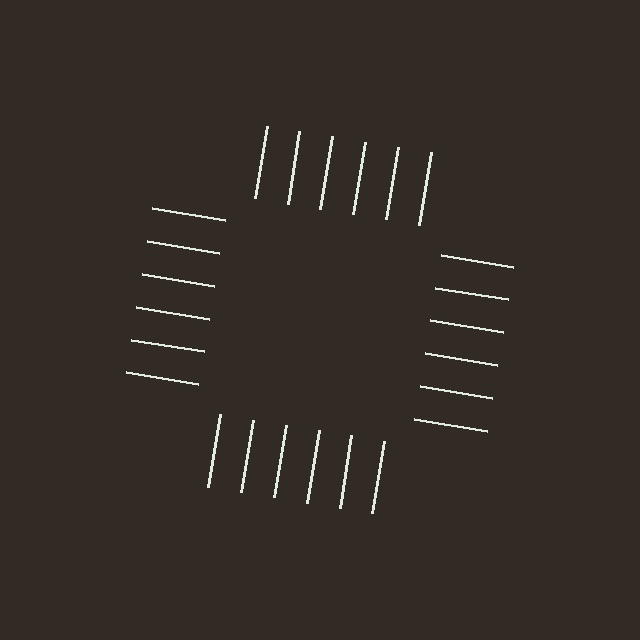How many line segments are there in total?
24 — 6 along each of the 4 edges.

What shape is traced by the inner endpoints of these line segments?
An illusory square — the line segments terminate on its edges but no continuous stroke is drawn.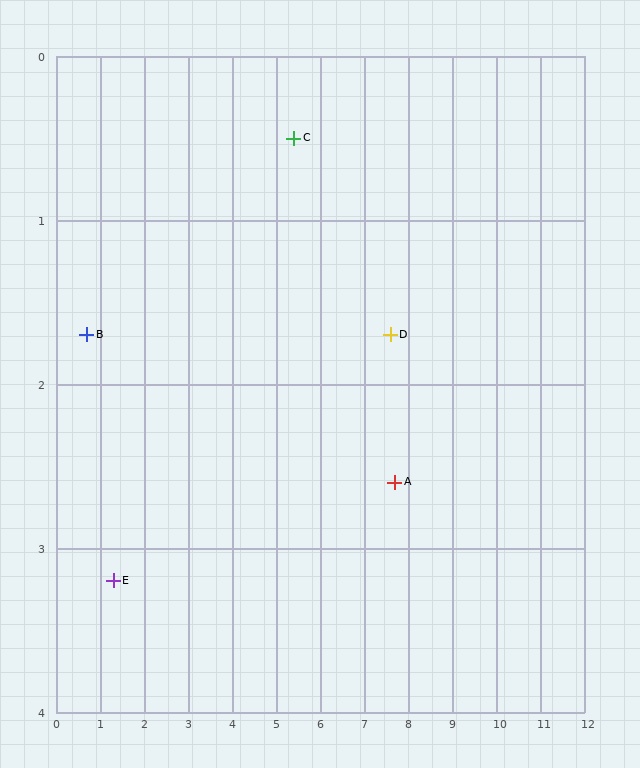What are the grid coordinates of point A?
Point A is at approximately (7.7, 2.6).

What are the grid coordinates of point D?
Point D is at approximately (7.6, 1.7).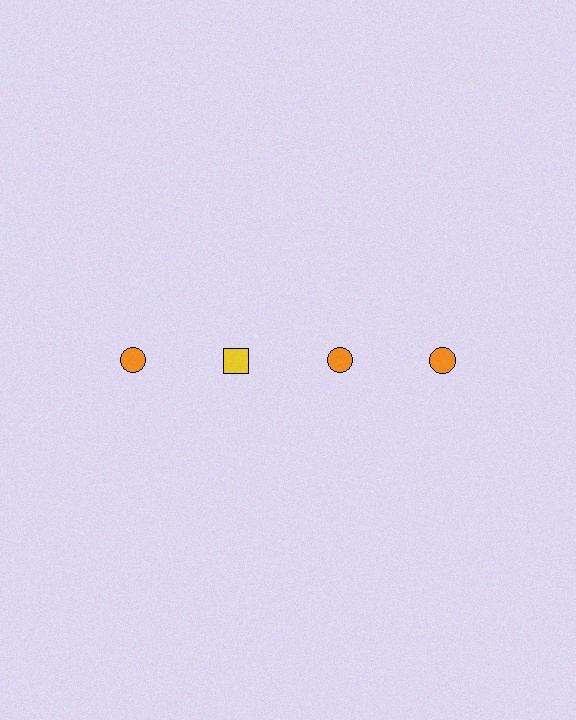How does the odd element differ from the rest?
It differs in both color (yellow instead of orange) and shape (square instead of circle).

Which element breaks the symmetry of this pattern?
The yellow square in the top row, second from left column breaks the symmetry. All other shapes are orange circles.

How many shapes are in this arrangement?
There are 4 shapes arranged in a grid pattern.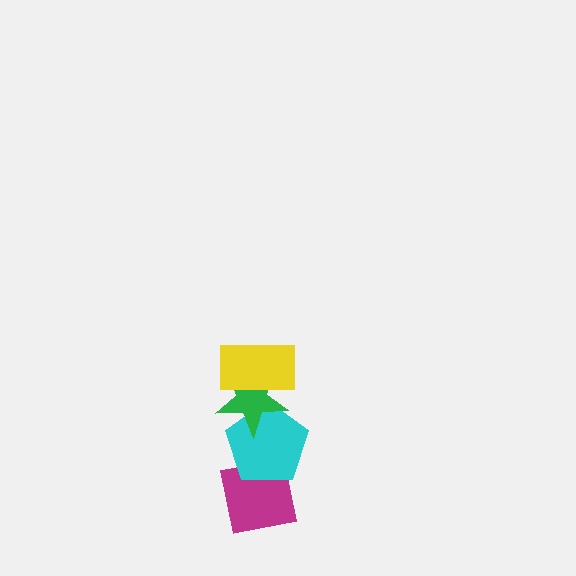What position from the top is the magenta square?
The magenta square is 4th from the top.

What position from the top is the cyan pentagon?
The cyan pentagon is 3rd from the top.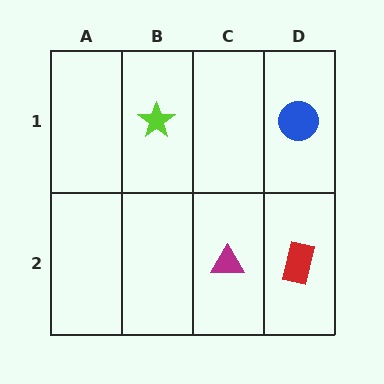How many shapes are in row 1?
2 shapes.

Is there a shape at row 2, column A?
No, that cell is empty.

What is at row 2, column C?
A magenta triangle.